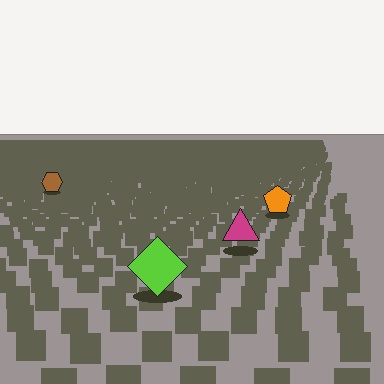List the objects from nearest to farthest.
From nearest to farthest: the lime diamond, the magenta triangle, the orange pentagon, the brown hexagon.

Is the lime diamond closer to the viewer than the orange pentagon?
Yes. The lime diamond is closer — you can tell from the texture gradient: the ground texture is coarser near it.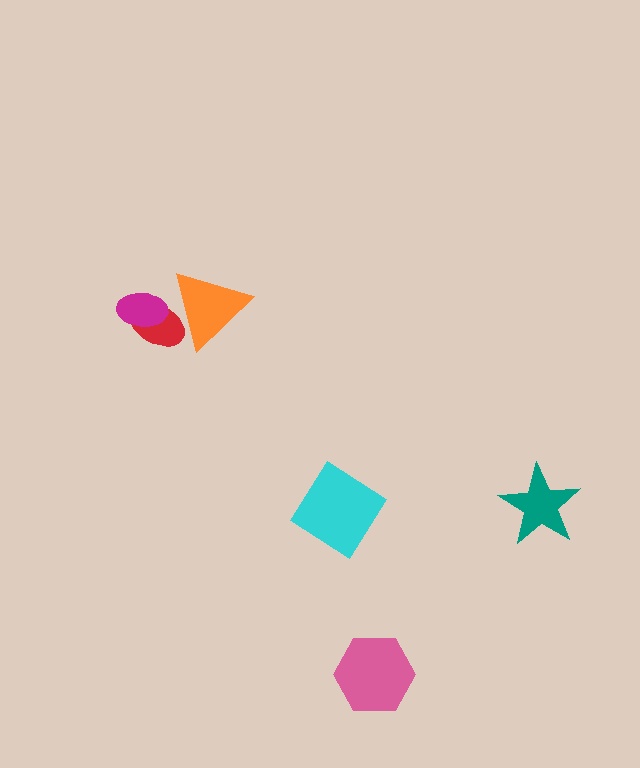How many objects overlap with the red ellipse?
2 objects overlap with the red ellipse.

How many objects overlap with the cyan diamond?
0 objects overlap with the cyan diamond.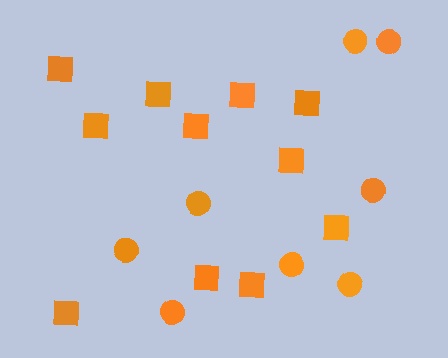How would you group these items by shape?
There are 2 groups: one group of squares (11) and one group of circles (8).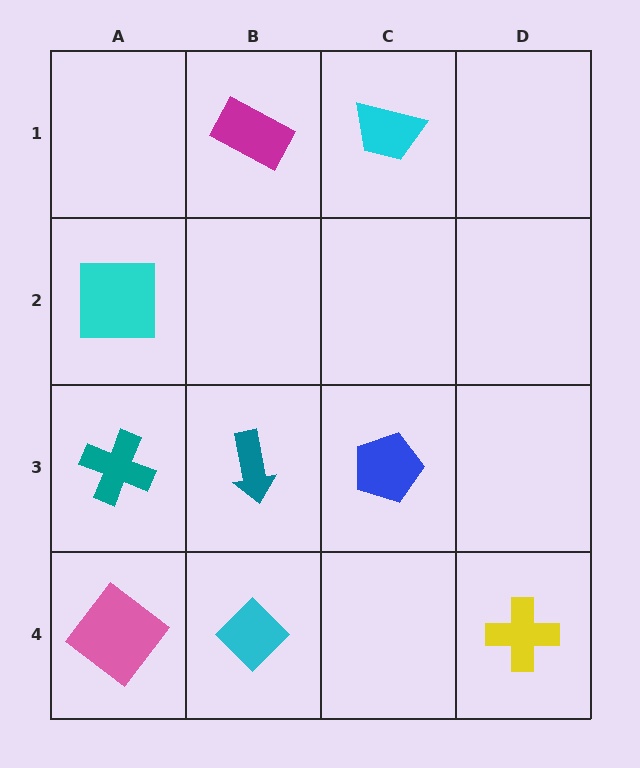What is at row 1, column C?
A cyan trapezoid.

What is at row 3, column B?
A teal arrow.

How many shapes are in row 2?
1 shape.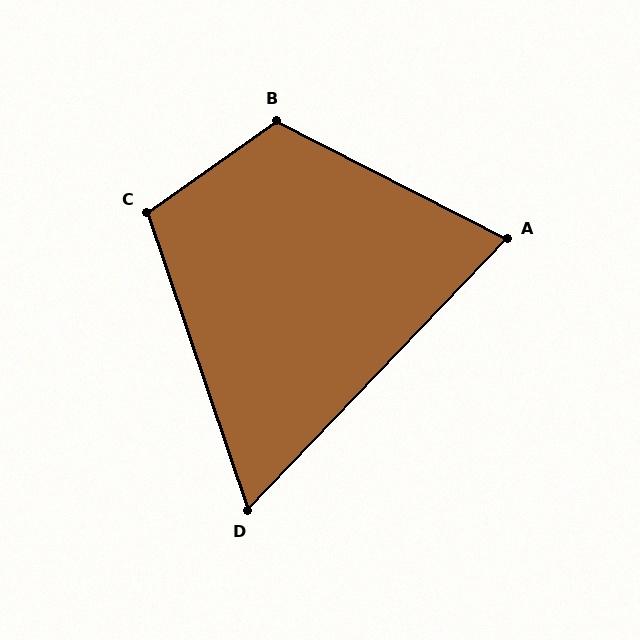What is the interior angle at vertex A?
Approximately 73 degrees (acute).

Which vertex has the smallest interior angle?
D, at approximately 62 degrees.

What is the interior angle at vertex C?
Approximately 107 degrees (obtuse).